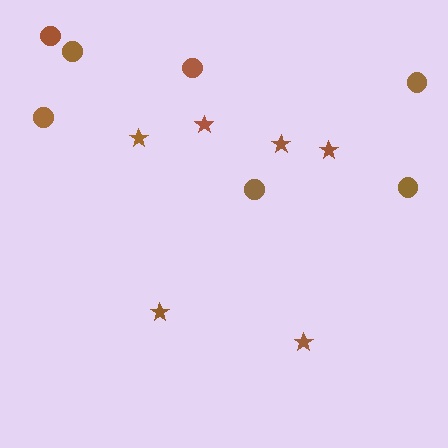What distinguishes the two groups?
There are 2 groups: one group of circles (7) and one group of stars (6).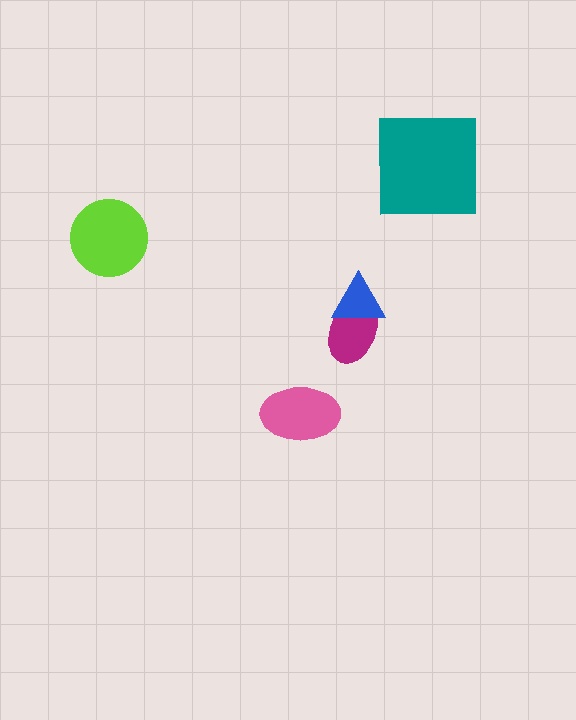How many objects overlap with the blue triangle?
1 object overlaps with the blue triangle.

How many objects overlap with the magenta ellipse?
1 object overlaps with the magenta ellipse.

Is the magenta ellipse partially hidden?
Yes, it is partially covered by another shape.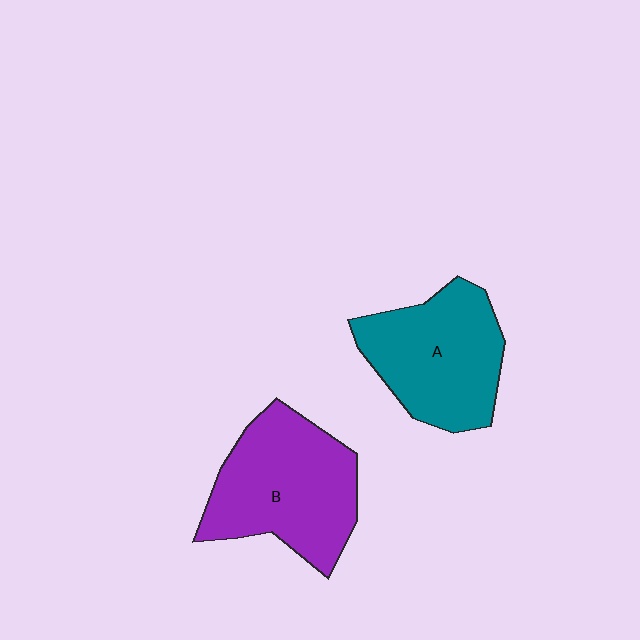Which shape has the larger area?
Shape B (purple).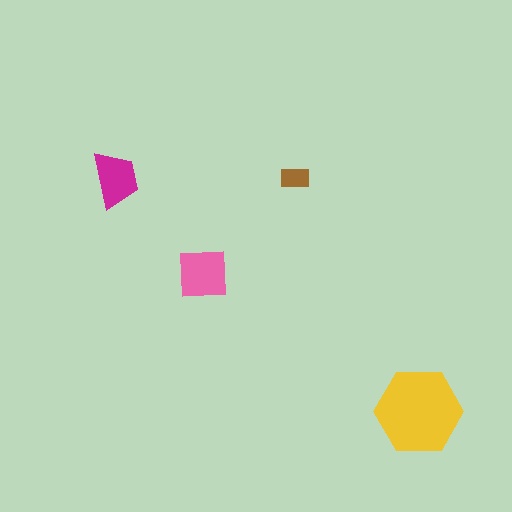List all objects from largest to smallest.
The yellow hexagon, the pink square, the magenta trapezoid, the brown rectangle.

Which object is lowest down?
The yellow hexagon is bottommost.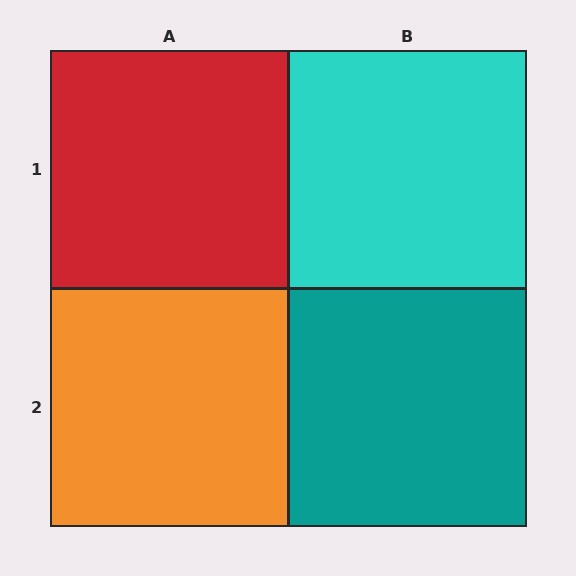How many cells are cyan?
1 cell is cyan.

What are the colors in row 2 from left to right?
Orange, teal.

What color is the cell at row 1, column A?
Red.